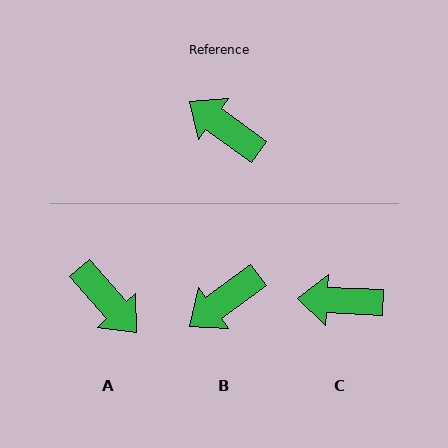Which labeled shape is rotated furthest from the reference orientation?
A, about 168 degrees away.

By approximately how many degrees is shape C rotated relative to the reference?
Approximately 34 degrees counter-clockwise.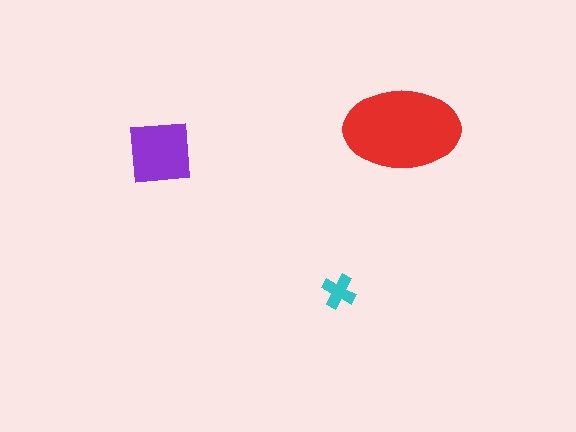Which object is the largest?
The red ellipse.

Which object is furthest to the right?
The red ellipse is rightmost.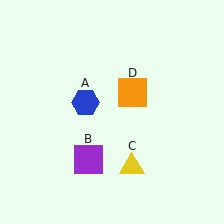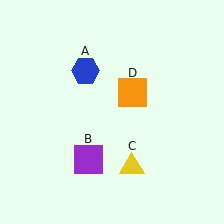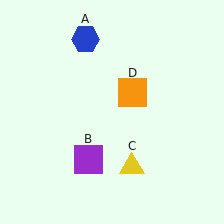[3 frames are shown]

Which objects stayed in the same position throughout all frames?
Purple square (object B) and yellow triangle (object C) and orange square (object D) remained stationary.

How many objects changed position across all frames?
1 object changed position: blue hexagon (object A).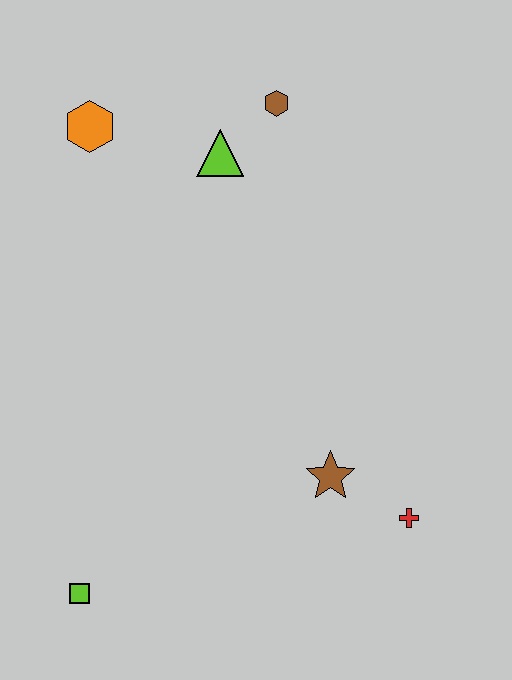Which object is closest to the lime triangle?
The brown hexagon is closest to the lime triangle.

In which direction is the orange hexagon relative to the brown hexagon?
The orange hexagon is to the left of the brown hexagon.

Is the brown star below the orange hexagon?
Yes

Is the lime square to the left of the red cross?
Yes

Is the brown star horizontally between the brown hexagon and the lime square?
No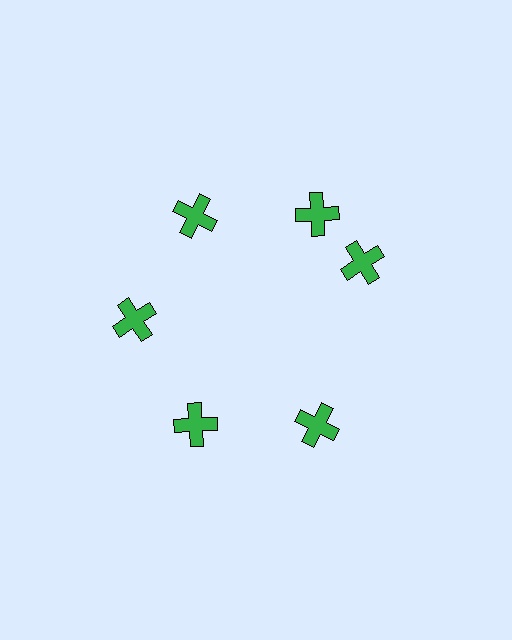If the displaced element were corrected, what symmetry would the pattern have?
It would have 6-fold rotational symmetry — the pattern would map onto itself every 60 degrees.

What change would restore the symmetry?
The symmetry would be restored by rotating it back into even spacing with its neighbors so that all 6 crosses sit at equal angles and equal distance from the center.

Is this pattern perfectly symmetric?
No. The 6 green crosses are arranged in a ring, but one element near the 3 o'clock position is rotated out of alignment along the ring, breaking the 6-fold rotational symmetry.